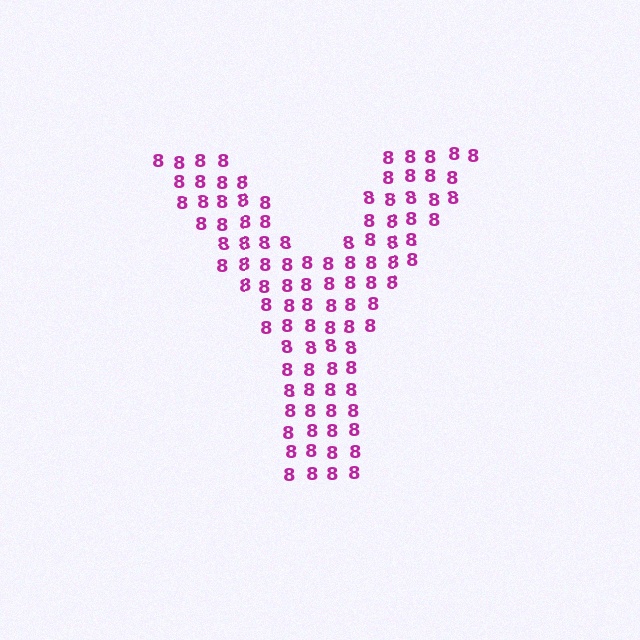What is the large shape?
The large shape is the letter Y.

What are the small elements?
The small elements are digit 8's.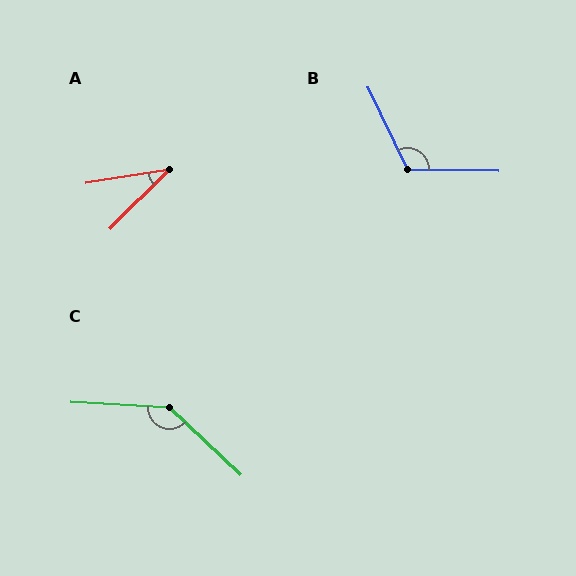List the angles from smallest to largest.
A (36°), B (116°), C (140°).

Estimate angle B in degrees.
Approximately 116 degrees.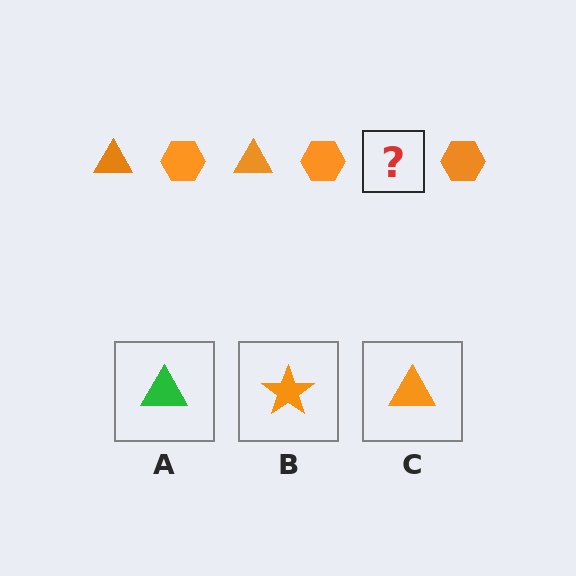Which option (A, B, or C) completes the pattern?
C.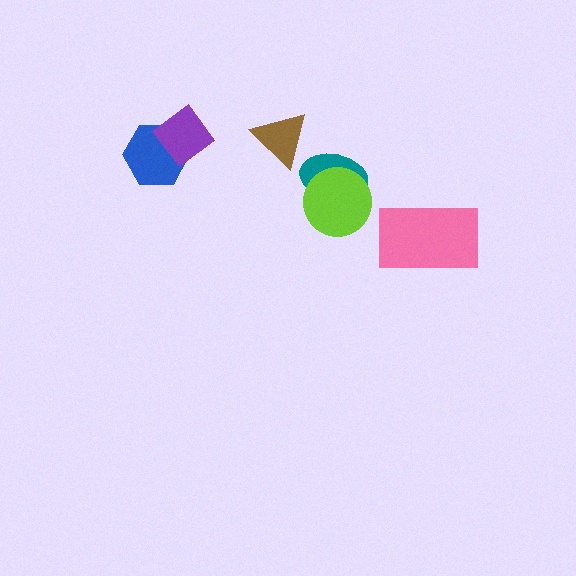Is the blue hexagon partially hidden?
Yes, it is partially covered by another shape.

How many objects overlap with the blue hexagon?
1 object overlaps with the blue hexagon.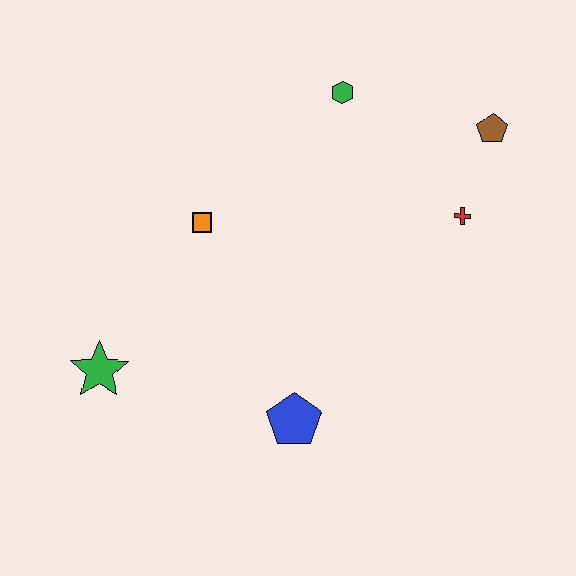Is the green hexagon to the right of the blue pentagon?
Yes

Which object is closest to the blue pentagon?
The green star is closest to the blue pentagon.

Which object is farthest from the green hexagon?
The green star is farthest from the green hexagon.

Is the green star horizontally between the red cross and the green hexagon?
No